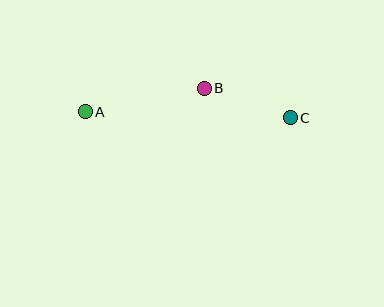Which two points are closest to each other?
Points B and C are closest to each other.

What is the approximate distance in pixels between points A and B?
The distance between A and B is approximately 121 pixels.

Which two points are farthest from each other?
Points A and C are farthest from each other.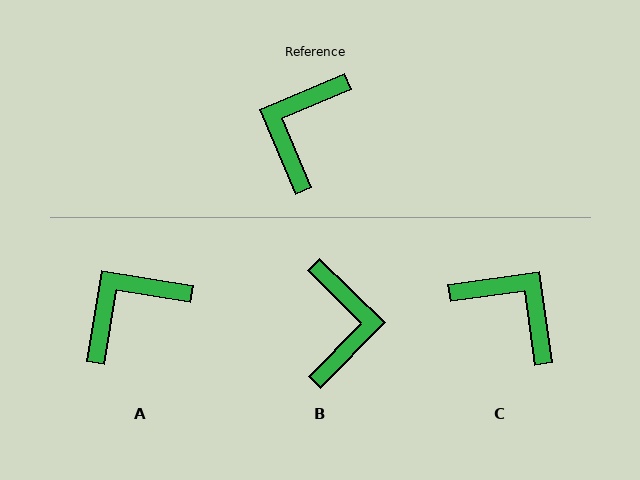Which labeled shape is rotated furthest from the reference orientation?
B, about 157 degrees away.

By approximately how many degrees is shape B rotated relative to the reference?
Approximately 157 degrees clockwise.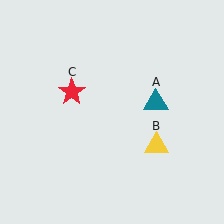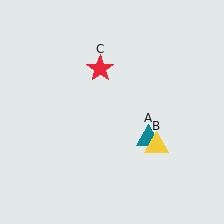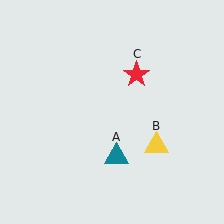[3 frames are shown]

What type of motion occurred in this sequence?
The teal triangle (object A), red star (object C) rotated clockwise around the center of the scene.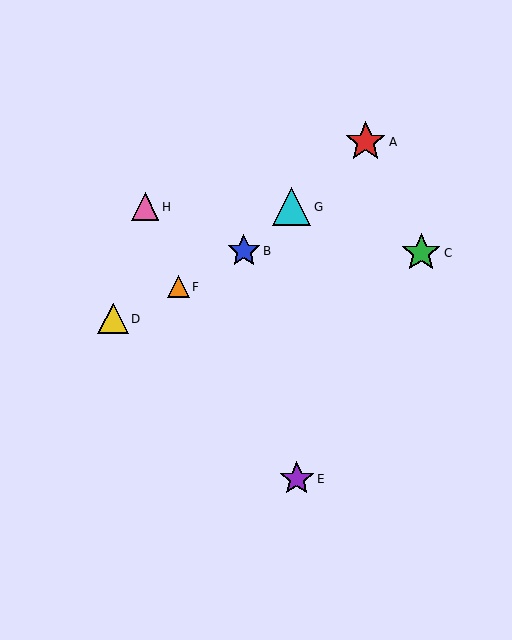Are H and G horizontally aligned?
Yes, both are at y≈207.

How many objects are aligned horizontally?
2 objects (G, H) are aligned horizontally.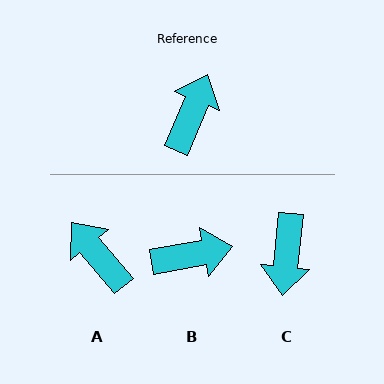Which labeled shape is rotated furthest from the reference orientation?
C, about 163 degrees away.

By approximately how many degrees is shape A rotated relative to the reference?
Approximately 63 degrees counter-clockwise.